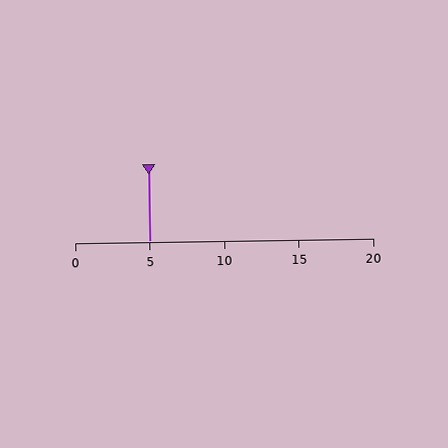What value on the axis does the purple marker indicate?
The marker indicates approximately 5.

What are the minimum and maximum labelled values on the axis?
The axis runs from 0 to 20.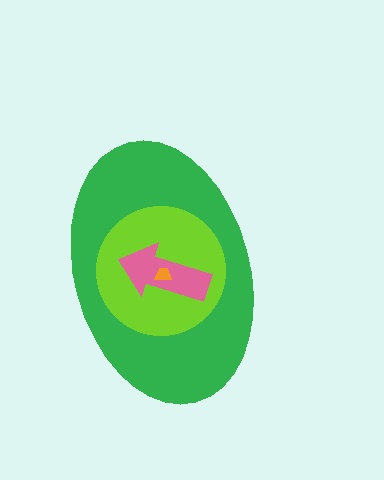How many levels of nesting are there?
4.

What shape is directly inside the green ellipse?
The lime circle.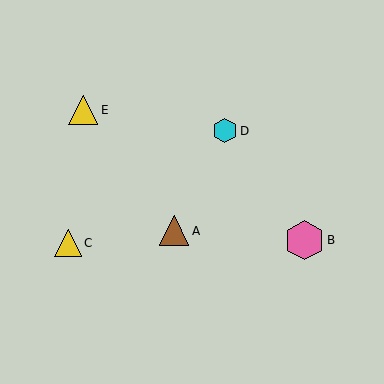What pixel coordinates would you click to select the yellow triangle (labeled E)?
Click at (83, 110) to select the yellow triangle E.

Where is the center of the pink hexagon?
The center of the pink hexagon is at (305, 240).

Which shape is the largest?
The pink hexagon (labeled B) is the largest.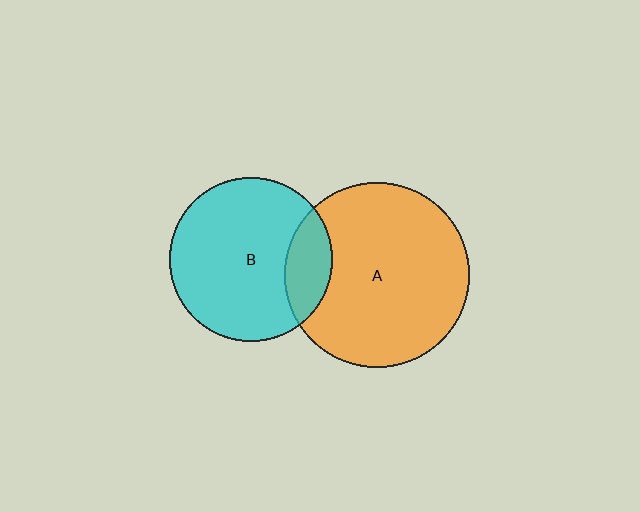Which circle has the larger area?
Circle A (orange).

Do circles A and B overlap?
Yes.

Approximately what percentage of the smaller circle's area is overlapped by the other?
Approximately 20%.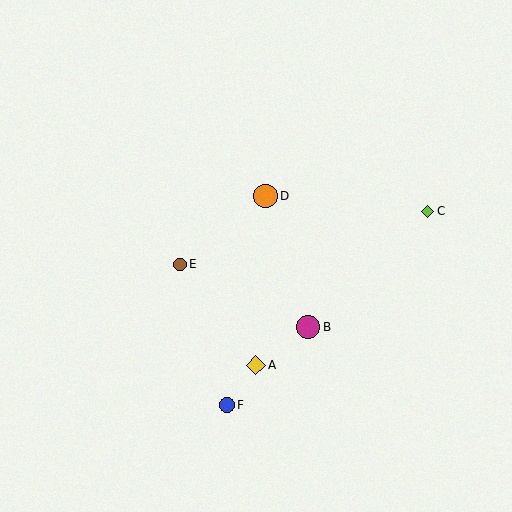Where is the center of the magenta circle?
The center of the magenta circle is at (308, 327).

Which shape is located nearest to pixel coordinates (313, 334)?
The magenta circle (labeled B) at (308, 327) is nearest to that location.